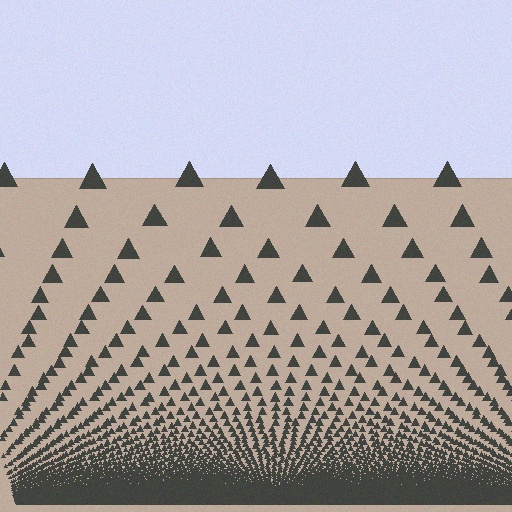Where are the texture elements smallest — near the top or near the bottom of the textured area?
Near the bottom.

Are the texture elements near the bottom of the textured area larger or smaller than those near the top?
Smaller. The gradient is inverted — elements near the bottom are smaller and denser.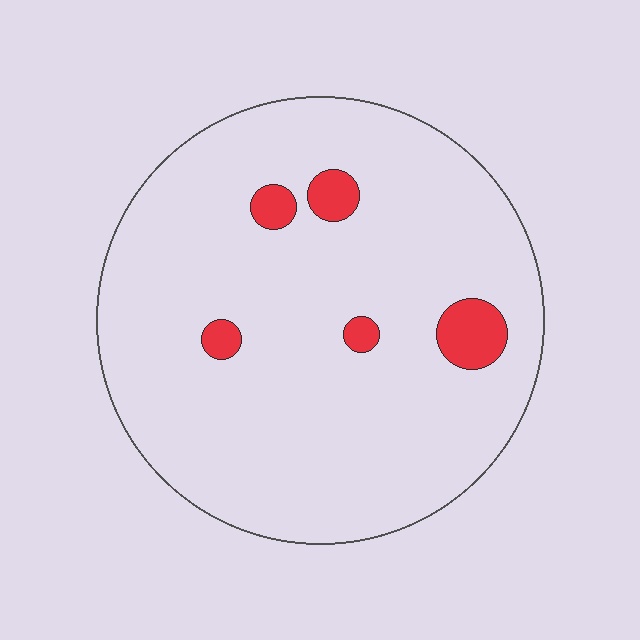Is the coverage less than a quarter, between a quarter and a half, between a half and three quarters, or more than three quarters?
Less than a quarter.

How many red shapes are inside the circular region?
5.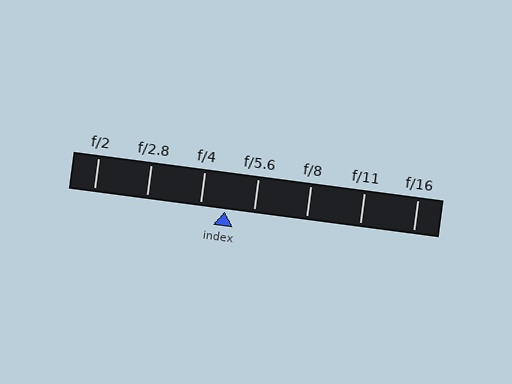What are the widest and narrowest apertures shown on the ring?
The widest aperture shown is f/2 and the narrowest is f/16.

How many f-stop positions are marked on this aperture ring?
There are 7 f-stop positions marked.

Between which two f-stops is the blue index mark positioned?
The index mark is between f/4 and f/5.6.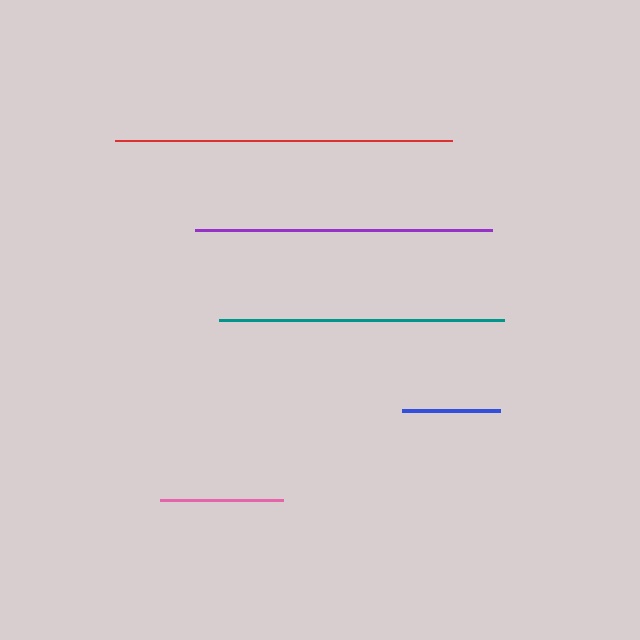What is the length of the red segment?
The red segment is approximately 337 pixels long.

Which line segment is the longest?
The red line is the longest at approximately 337 pixels.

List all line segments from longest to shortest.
From longest to shortest: red, purple, teal, pink, blue.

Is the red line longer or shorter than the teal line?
The red line is longer than the teal line.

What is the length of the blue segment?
The blue segment is approximately 98 pixels long.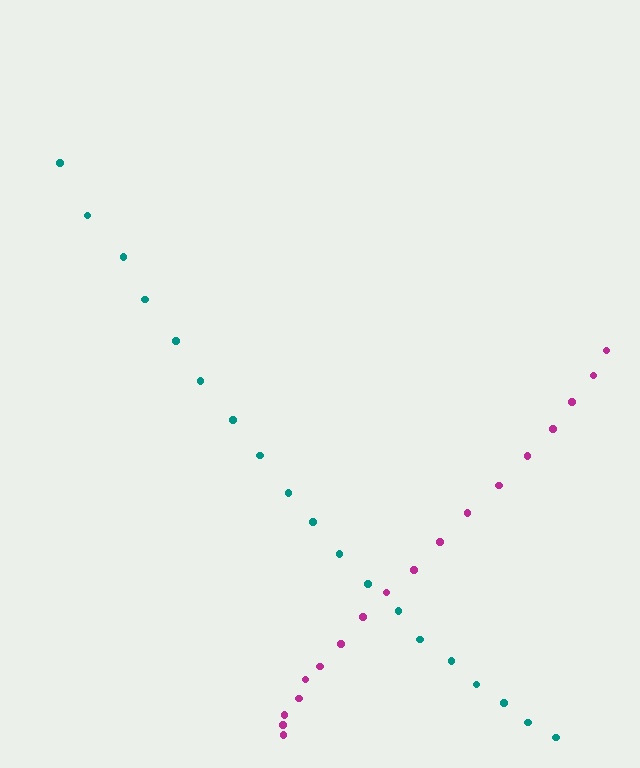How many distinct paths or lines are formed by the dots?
There are 2 distinct paths.